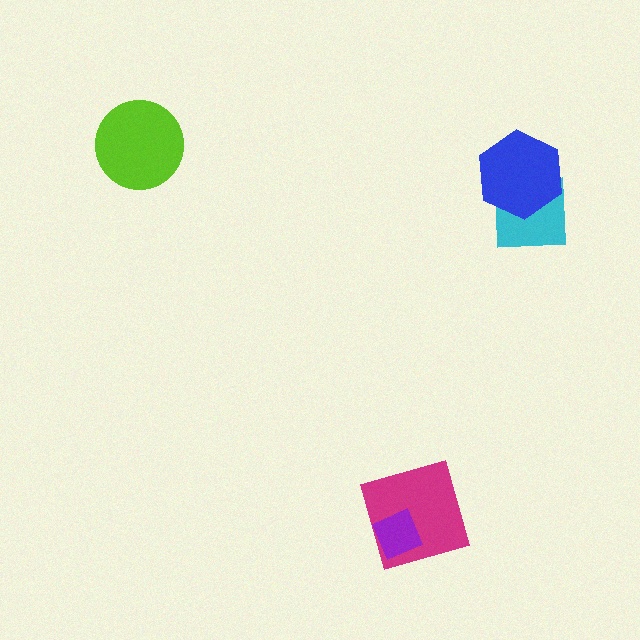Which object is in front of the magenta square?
The purple diamond is in front of the magenta square.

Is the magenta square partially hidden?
Yes, it is partially covered by another shape.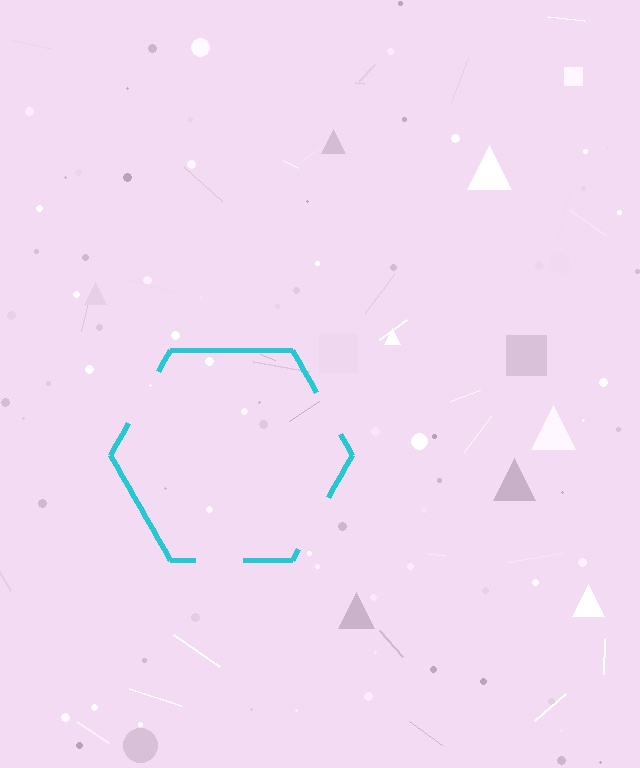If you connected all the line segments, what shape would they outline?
They would outline a hexagon.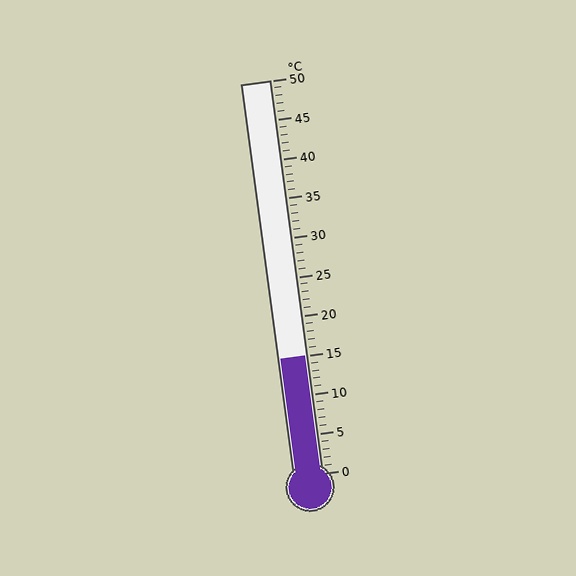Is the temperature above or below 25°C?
The temperature is below 25°C.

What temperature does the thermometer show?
The thermometer shows approximately 15°C.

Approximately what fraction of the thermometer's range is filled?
The thermometer is filled to approximately 30% of its range.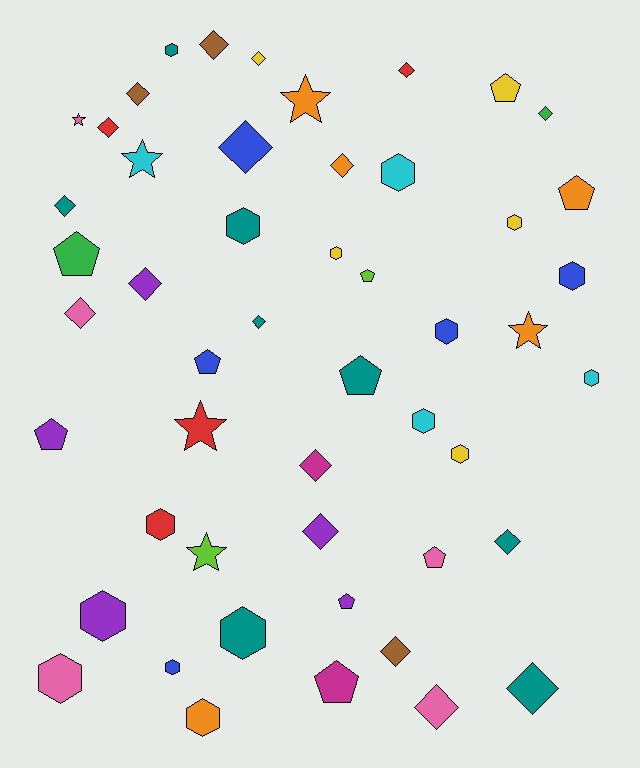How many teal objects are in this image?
There are 8 teal objects.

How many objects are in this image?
There are 50 objects.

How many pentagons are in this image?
There are 10 pentagons.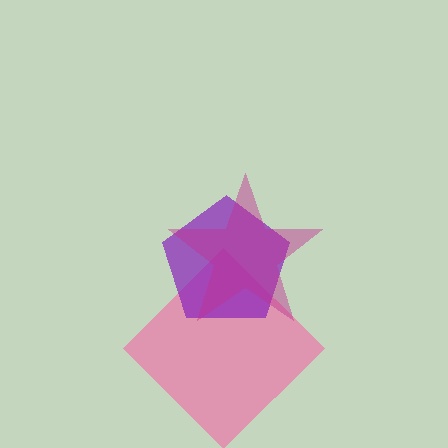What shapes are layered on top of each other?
The layered shapes are: a pink diamond, a purple pentagon, a magenta star.